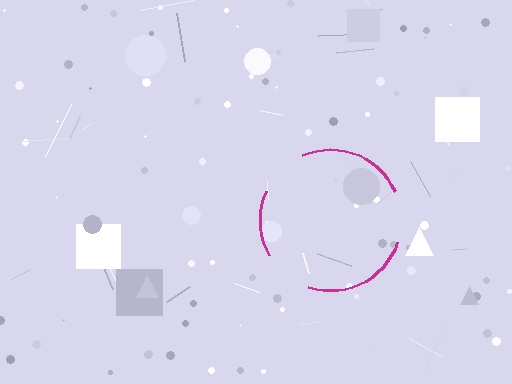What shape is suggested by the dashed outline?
The dashed outline suggests a circle.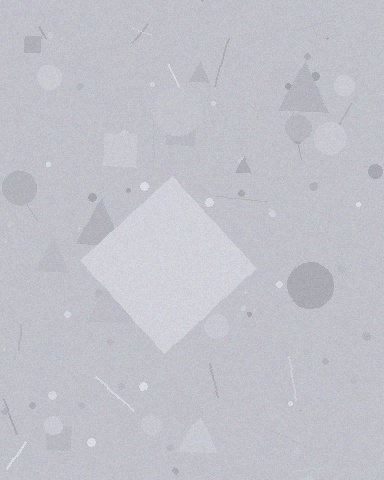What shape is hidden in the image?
A diamond is hidden in the image.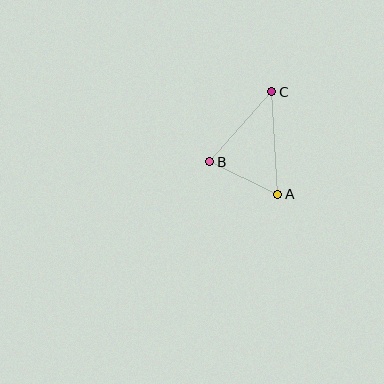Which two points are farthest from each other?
Points A and C are farthest from each other.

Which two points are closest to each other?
Points A and B are closest to each other.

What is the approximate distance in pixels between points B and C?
The distance between B and C is approximately 94 pixels.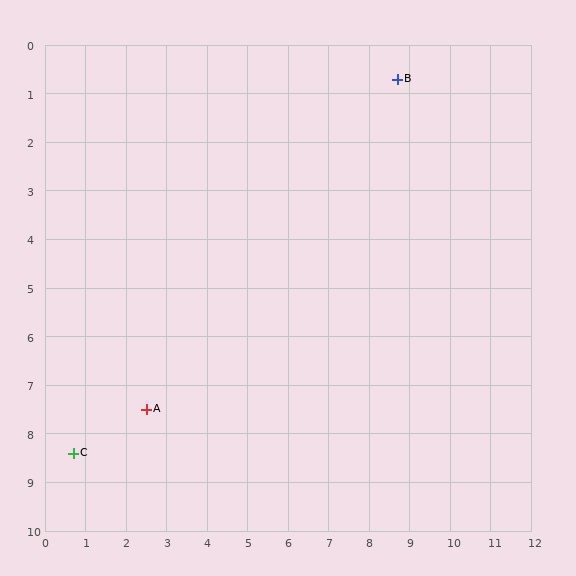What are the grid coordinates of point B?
Point B is at approximately (8.7, 0.7).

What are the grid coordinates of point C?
Point C is at approximately (0.7, 8.4).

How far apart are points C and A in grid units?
Points C and A are about 2.0 grid units apart.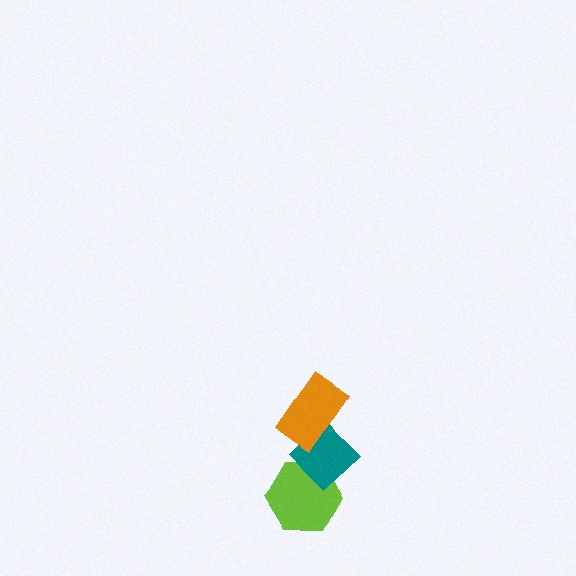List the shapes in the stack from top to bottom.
From top to bottom: the orange rectangle, the teal diamond, the lime hexagon.